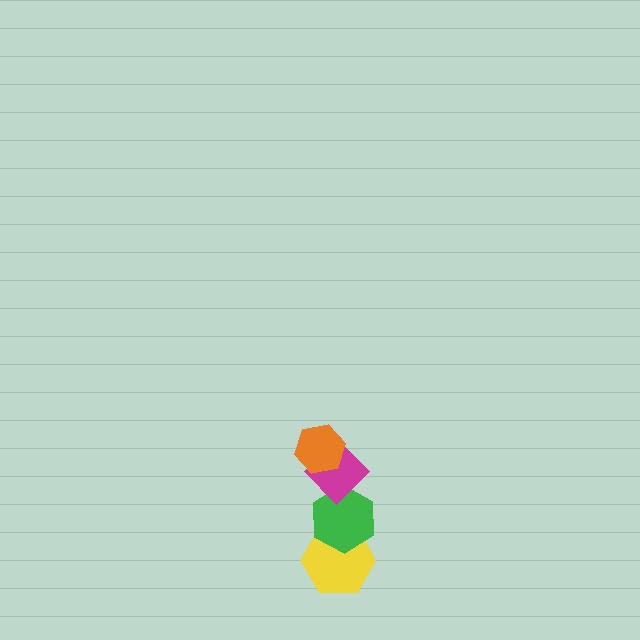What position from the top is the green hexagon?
The green hexagon is 3rd from the top.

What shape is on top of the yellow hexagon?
The green hexagon is on top of the yellow hexagon.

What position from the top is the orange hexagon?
The orange hexagon is 1st from the top.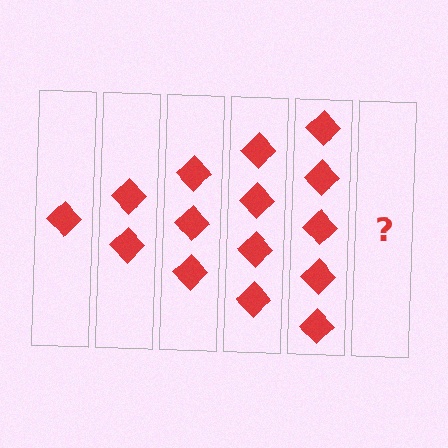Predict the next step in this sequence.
The next step is 6 diamonds.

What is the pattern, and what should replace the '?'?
The pattern is that each step adds one more diamond. The '?' should be 6 diamonds.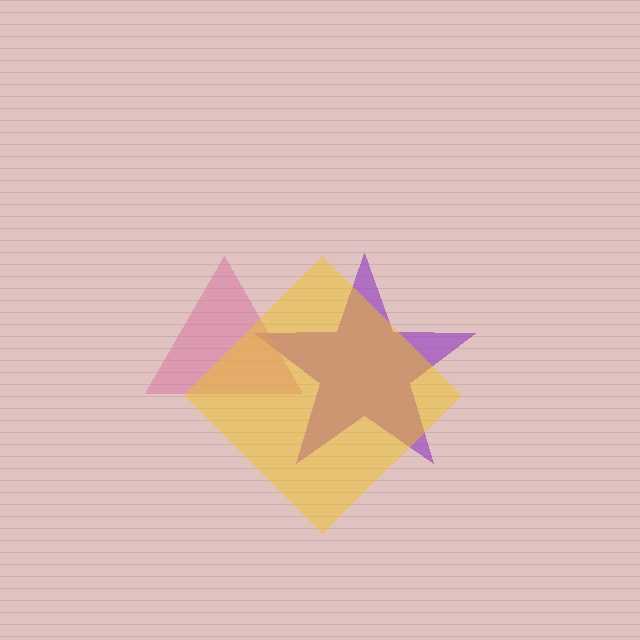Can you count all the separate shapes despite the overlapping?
Yes, there are 3 separate shapes.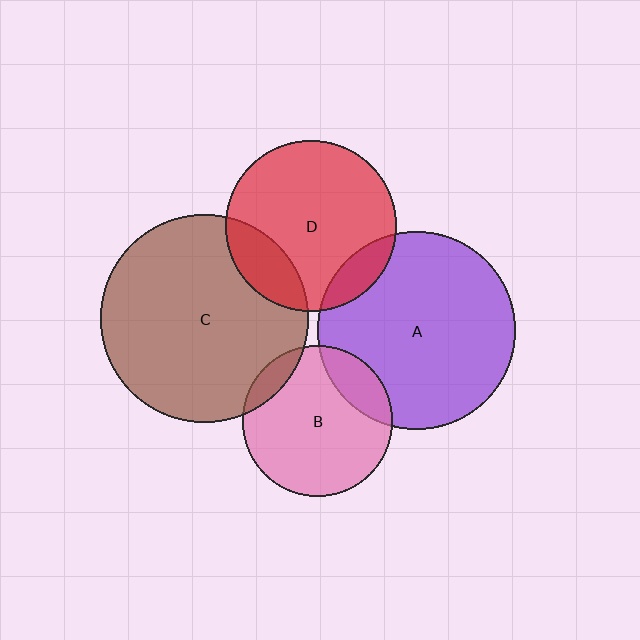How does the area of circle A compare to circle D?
Approximately 1.3 times.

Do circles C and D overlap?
Yes.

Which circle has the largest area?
Circle C (brown).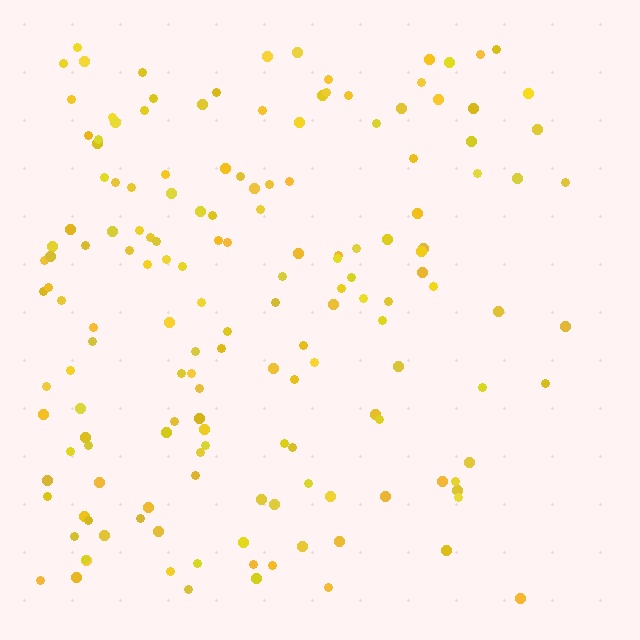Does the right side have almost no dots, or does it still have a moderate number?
Still a moderate number, just noticeably fewer than the left.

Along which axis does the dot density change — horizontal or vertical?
Horizontal.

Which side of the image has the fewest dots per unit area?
The right.